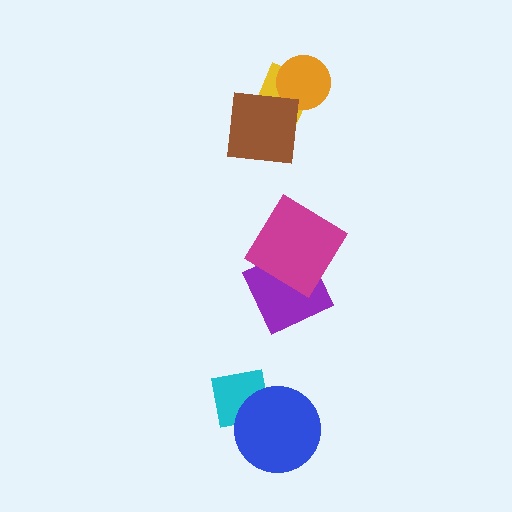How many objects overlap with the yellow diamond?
2 objects overlap with the yellow diamond.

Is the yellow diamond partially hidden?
Yes, it is partially covered by another shape.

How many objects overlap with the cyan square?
1 object overlaps with the cyan square.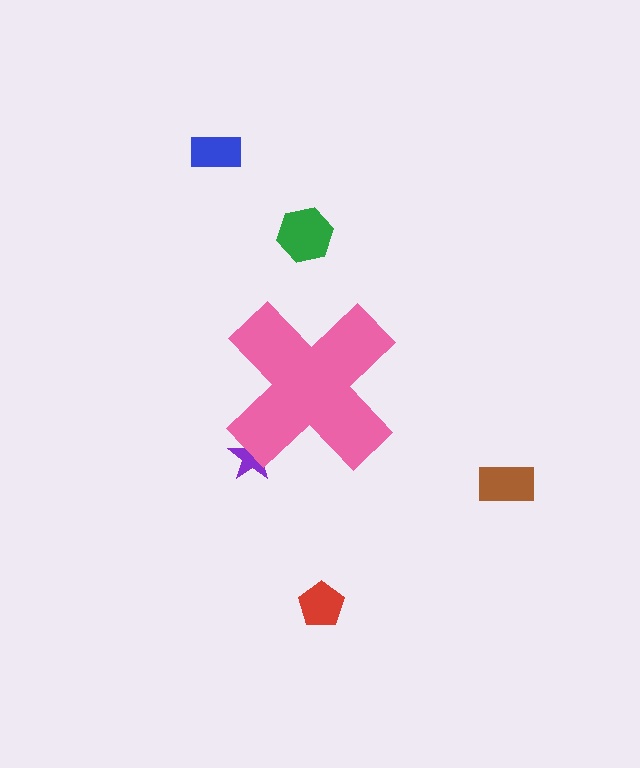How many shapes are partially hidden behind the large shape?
1 shape is partially hidden.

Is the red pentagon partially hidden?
No, the red pentagon is fully visible.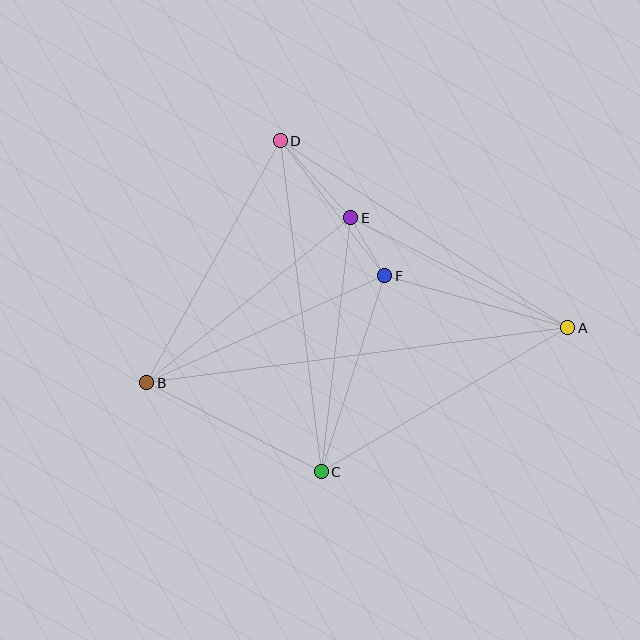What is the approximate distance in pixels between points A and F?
The distance between A and F is approximately 190 pixels.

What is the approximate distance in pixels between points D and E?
The distance between D and E is approximately 104 pixels.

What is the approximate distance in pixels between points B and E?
The distance between B and E is approximately 262 pixels.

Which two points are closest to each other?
Points E and F are closest to each other.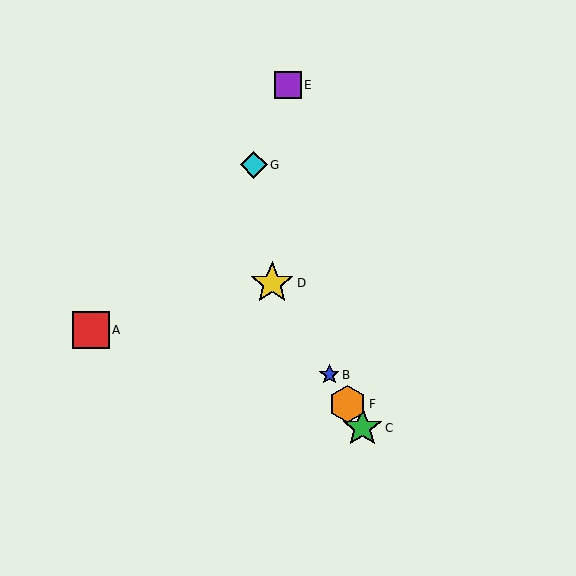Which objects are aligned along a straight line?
Objects B, C, D, F are aligned along a straight line.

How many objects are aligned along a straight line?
4 objects (B, C, D, F) are aligned along a straight line.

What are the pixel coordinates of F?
Object F is at (348, 404).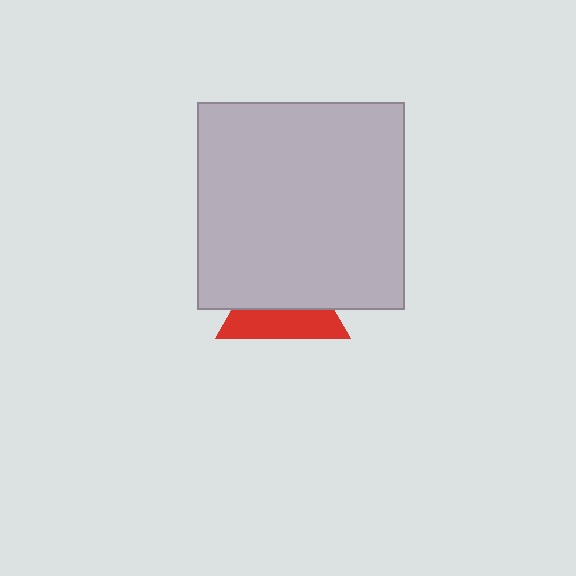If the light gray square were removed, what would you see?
You would see the complete red triangle.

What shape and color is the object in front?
The object in front is a light gray square.